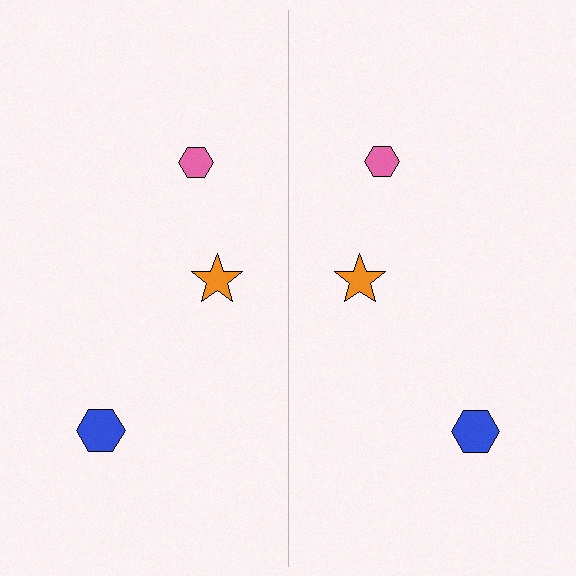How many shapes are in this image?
There are 6 shapes in this image.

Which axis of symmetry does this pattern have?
The pattern has a vertical axis of symmetry running through the center of the image.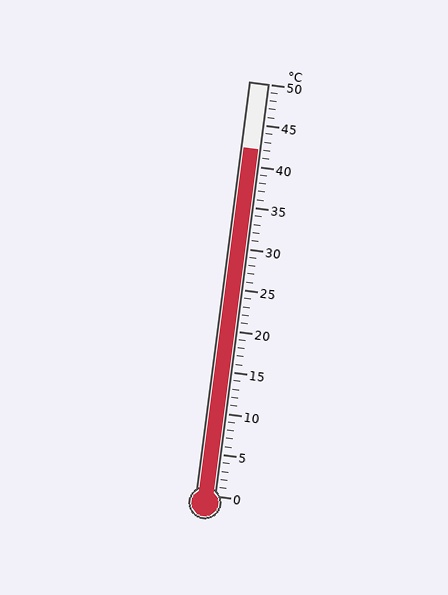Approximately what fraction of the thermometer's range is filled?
The thermometer is filled to approximately 85% of its range.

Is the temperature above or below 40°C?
The temperature is above 40°C.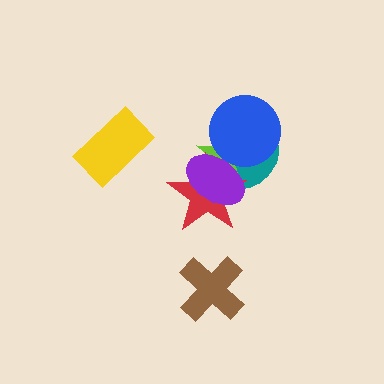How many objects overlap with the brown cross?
0 objects overlap with the brown cross.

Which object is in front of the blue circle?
The purple ellipse is in front of the blue circle.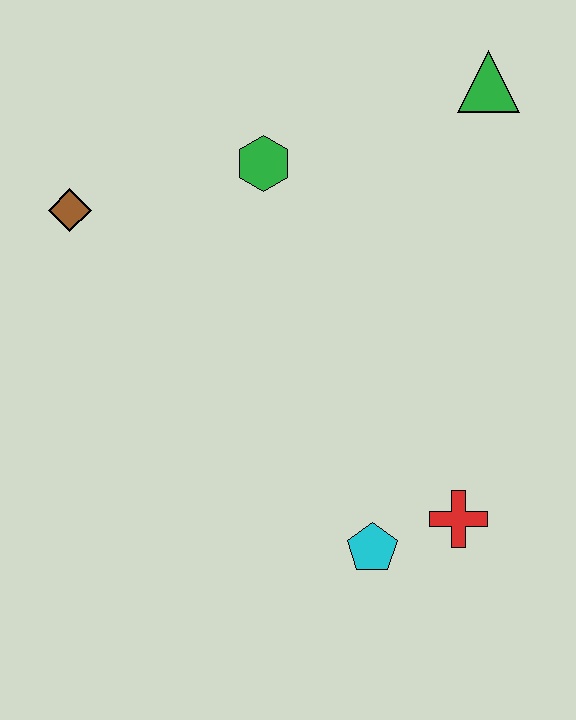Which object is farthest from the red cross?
The brown diamond is farthest from the red cross.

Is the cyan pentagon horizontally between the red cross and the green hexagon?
Yes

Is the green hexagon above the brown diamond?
Yes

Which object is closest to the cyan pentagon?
The red cross is closest to the cyan pentagon.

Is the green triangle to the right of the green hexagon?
Yes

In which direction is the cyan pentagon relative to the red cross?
The cyan pentagon is to the left of the red cross.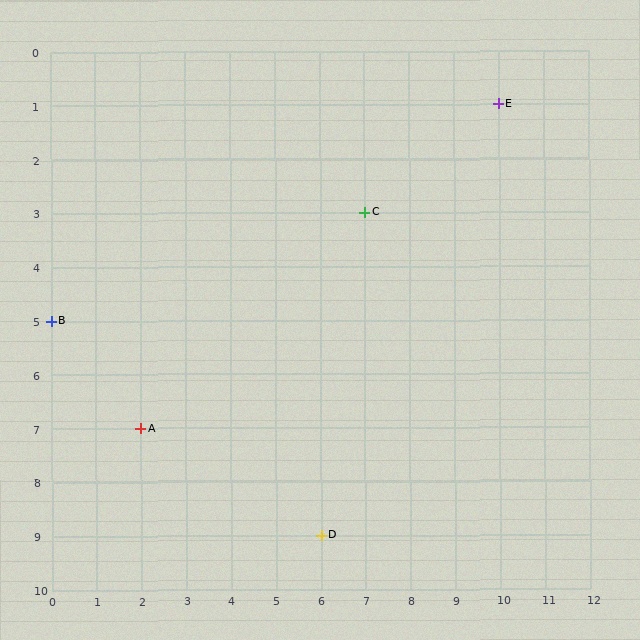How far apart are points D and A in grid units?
Points D and A are 4 columns and 2 rows apart (about 4.5 grid units diagonally).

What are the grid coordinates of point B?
Point B is at grid coordinates (0, 5).